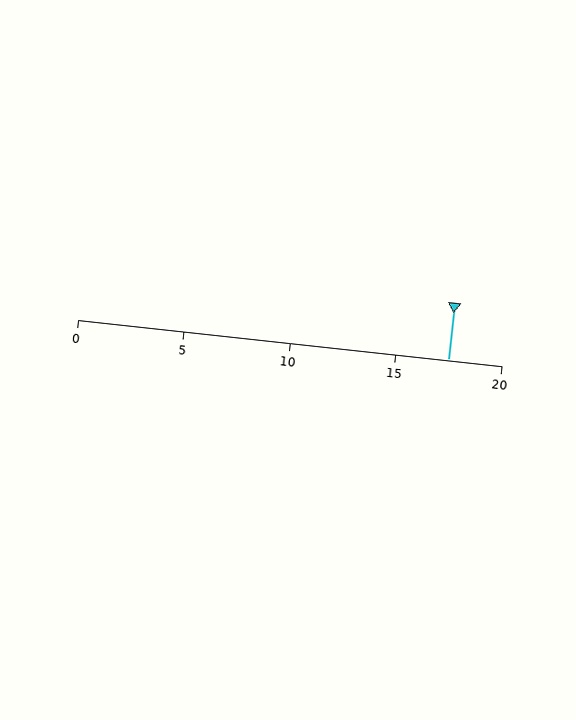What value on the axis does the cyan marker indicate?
The marker indicates approximately 17.5.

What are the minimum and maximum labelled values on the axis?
The axis runs from 0 to 20.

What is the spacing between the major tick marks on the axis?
The major ticks are spaced 5 apart.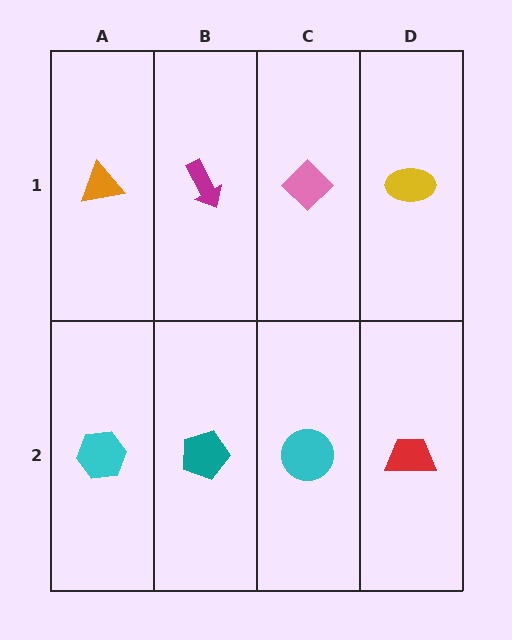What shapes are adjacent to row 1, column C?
A cyan circle (row 2, column C), a magenta arrow (row 1, column B), a yellow ellipse (row 1, column D).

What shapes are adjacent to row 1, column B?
A teal pentagon (row 2, column B), an orange triangle (row 1, column A), a pink diamond (row 1, column C).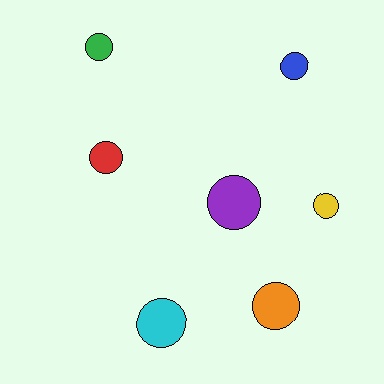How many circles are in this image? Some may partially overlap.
There are 7 circles.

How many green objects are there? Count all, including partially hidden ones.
There is 1 green object.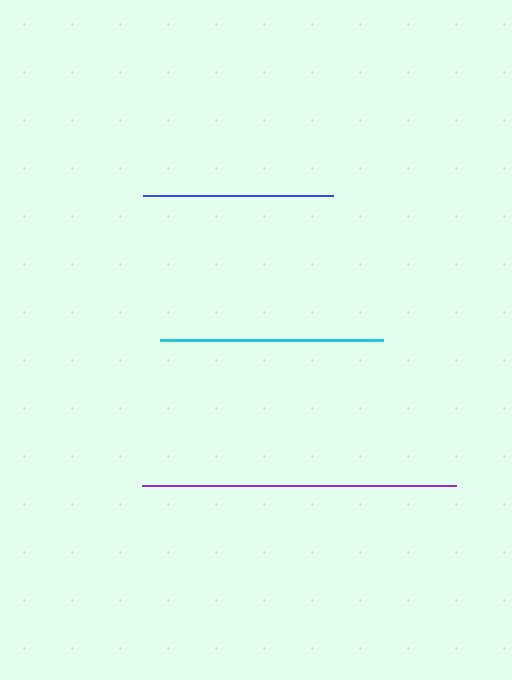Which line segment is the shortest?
The blue line is the shortest at approximately 190 pixels.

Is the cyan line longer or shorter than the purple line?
The purple line is longer than the cyan line.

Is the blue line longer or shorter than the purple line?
The purple line is longer than the blue line.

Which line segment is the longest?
The purple line is the longest at approximately 314 pixels.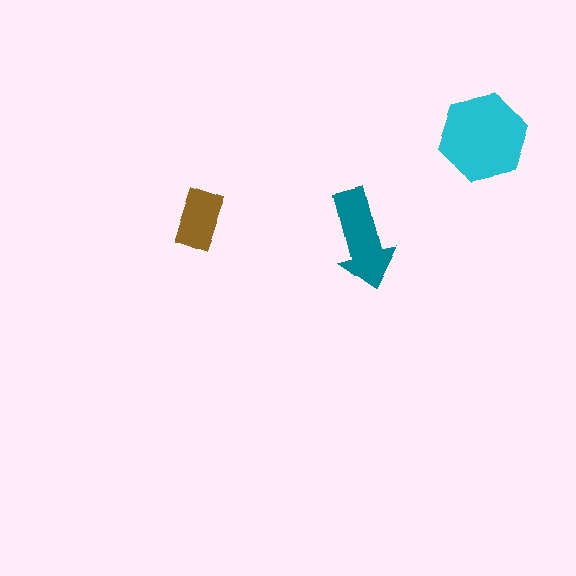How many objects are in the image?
There are 3 objects in the image.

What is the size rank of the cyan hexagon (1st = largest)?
1st.